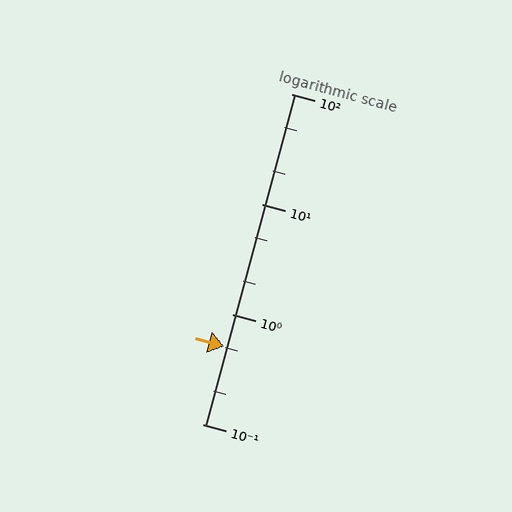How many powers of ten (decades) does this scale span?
The scale spans 3 decades, from 0.1 to 100.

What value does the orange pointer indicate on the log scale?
The pointer indicates approximately 0.51.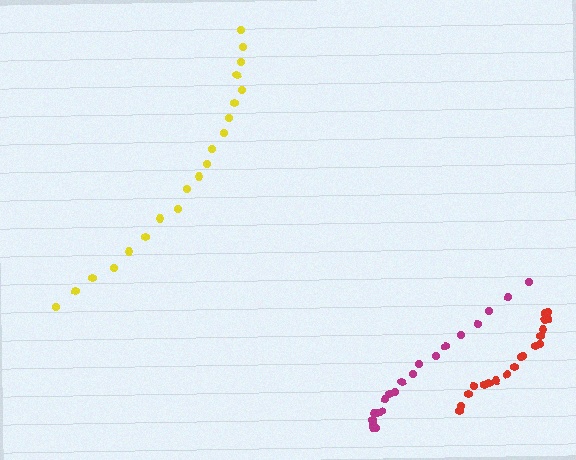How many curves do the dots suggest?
There are 3 distinct paths.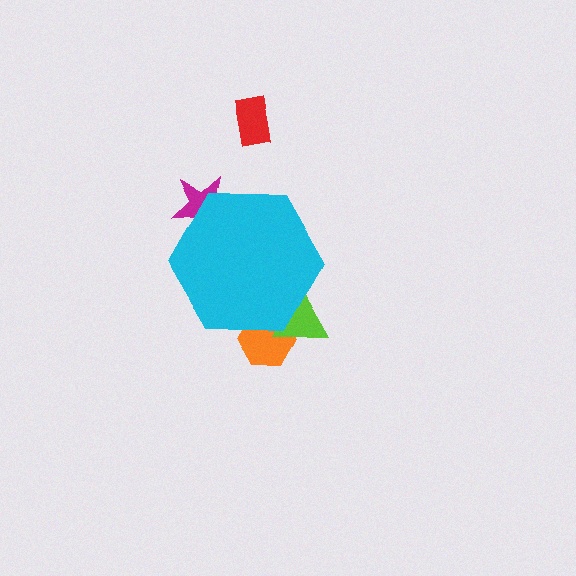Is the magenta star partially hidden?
Yes, the magenta star is partially hidden behind the cyan hexagon.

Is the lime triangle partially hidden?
Yes, the lime triangle is partially hidden behind the cyan hexagon.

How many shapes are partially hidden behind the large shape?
3 shapes are partially hidden.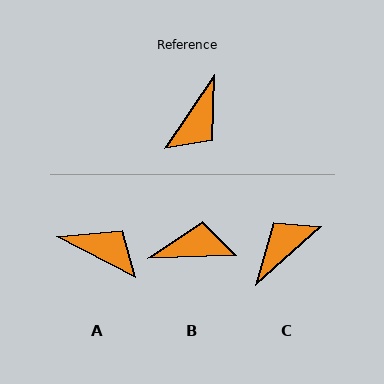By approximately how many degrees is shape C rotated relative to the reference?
Approximately 166 degrees counter-clockwise.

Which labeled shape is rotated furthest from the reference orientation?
C, about 166 degrees away.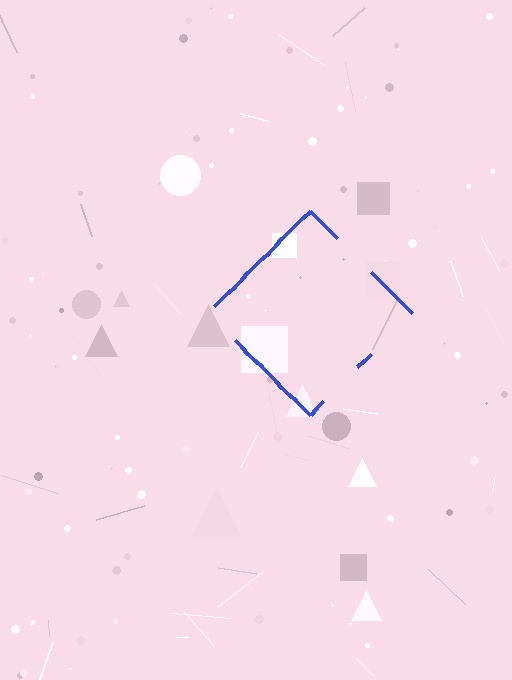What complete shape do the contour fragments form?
The contour fragments form a diamond.